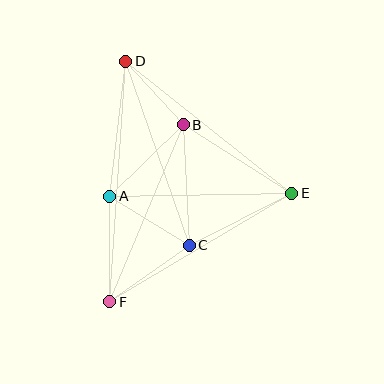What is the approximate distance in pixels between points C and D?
The distance between C and D is approximately 195 pixels.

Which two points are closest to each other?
Points B and D are closest to each other.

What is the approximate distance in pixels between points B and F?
The distance between B and F is approximately 192 pixels.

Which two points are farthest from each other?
Points D and F are farthest from each other.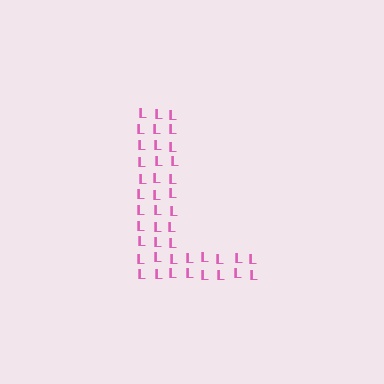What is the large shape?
The large shape is the letter L.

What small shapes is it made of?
It is made of small letter L's.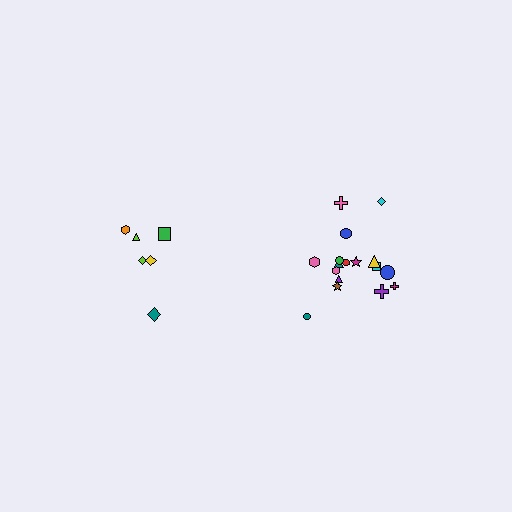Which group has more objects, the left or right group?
The right group.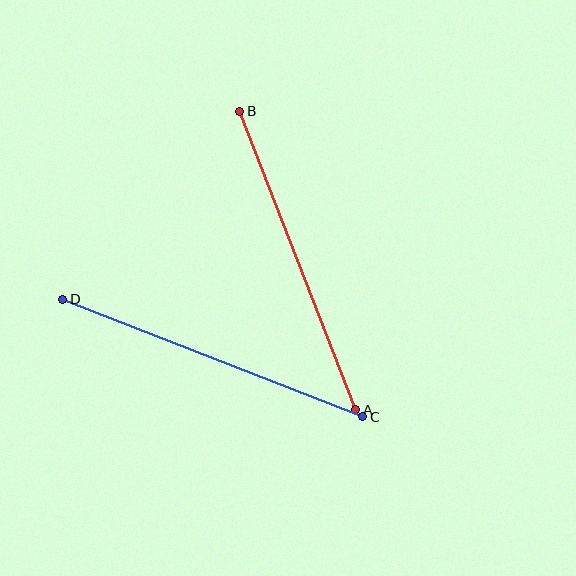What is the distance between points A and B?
The distance is approximately 321 pixels.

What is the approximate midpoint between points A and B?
The midpoint is at approximately (298, 261) pixels.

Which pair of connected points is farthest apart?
Points C and D are farthest apart.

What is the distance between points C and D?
The distance is approximately 322 pixels.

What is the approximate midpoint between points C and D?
The midpoint is at approximately (213, 358) pixels.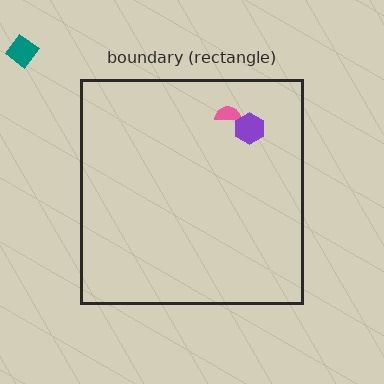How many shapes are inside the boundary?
2 inside, 1 outside.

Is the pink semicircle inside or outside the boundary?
Inside.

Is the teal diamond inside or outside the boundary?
Outside.